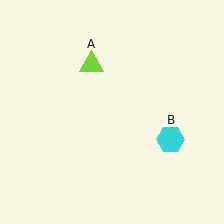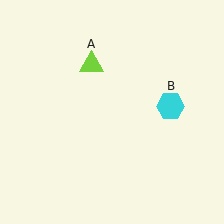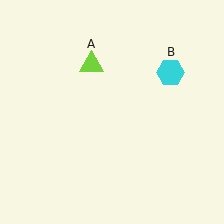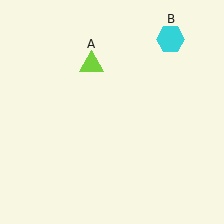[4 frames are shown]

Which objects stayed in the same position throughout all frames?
Lime triangle (object A) remained stationary.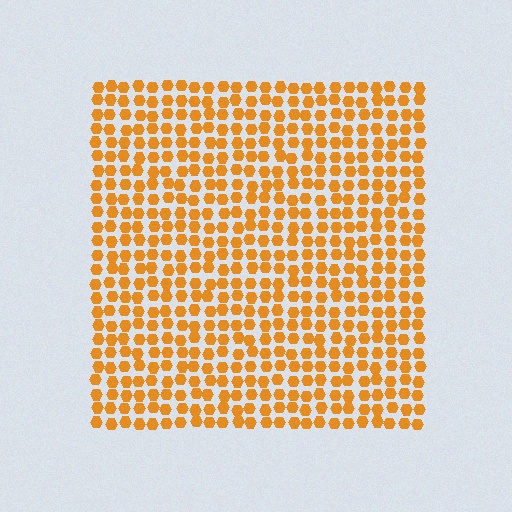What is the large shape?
The large shape is a square.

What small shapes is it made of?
It is made of small hexagons.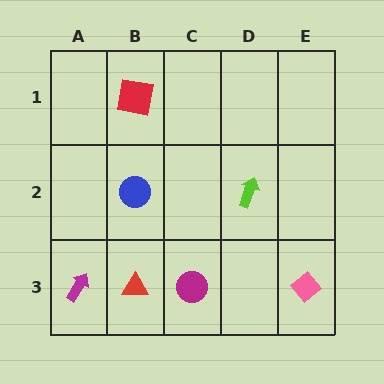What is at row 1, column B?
A red square.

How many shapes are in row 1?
1 shape.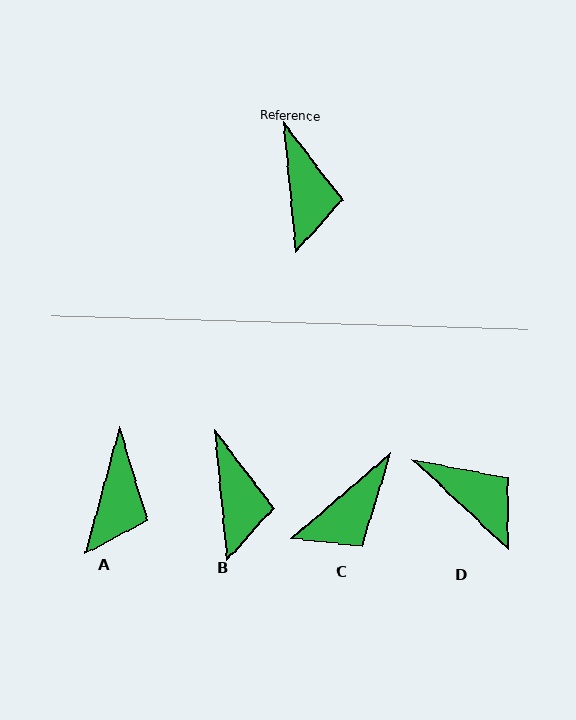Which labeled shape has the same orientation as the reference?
B.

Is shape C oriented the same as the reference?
No, it is off by about 55 degrees.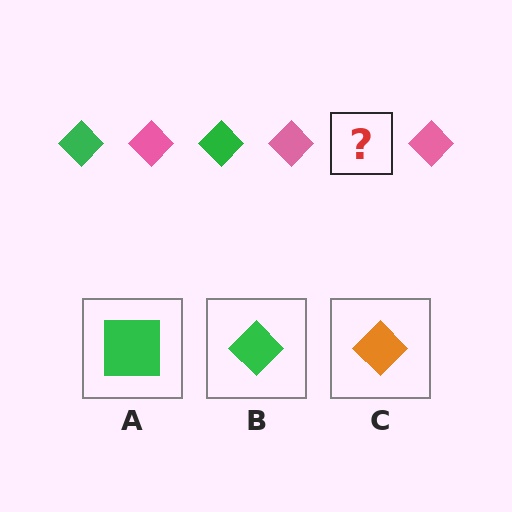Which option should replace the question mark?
Option B.